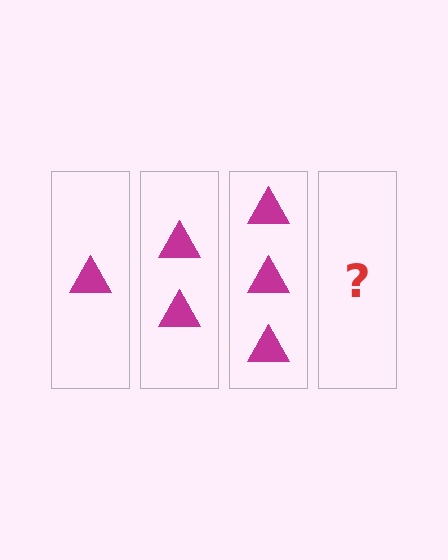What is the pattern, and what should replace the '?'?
The pattern is that each step adds one more triangle. The '?' should be 4 triangles.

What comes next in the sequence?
The next element should be 4 triangles.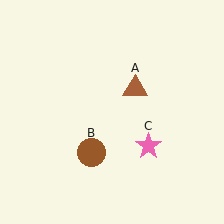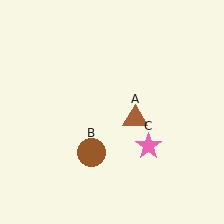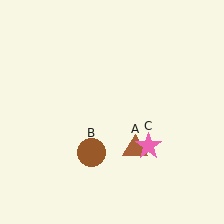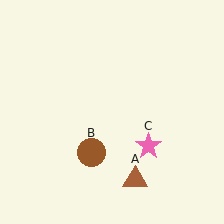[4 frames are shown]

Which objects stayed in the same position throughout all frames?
Brown circle (object B) and pink star (object C) remained stationary.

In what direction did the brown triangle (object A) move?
The brown triangle (object A) moved down.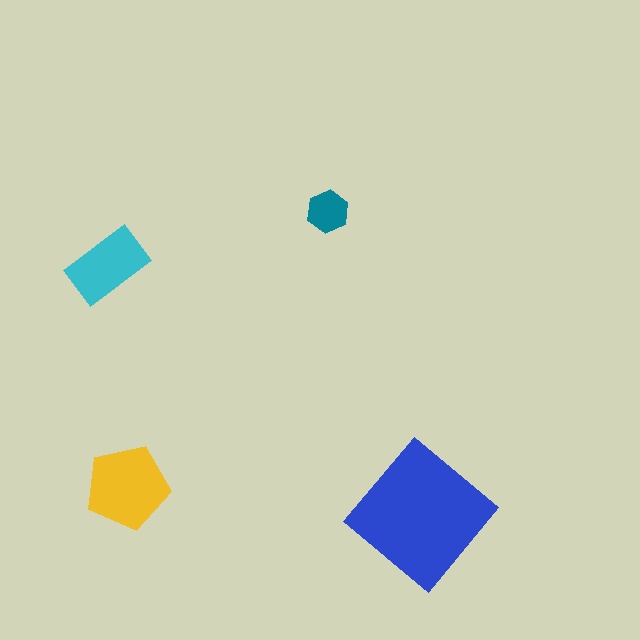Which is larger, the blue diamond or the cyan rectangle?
The blue diamond.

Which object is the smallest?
The teal hexagon.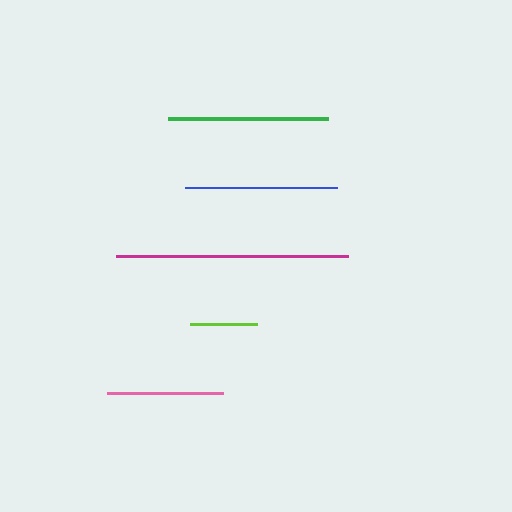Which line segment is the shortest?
The lime line is the shortest at approximately 68 pixels.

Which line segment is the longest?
The magenta line is the longest at approximately 232 pixels.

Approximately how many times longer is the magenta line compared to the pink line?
The magenta line is approximately 2.0 times the length of the pink line.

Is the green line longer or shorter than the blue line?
The green line is longer than the blue line.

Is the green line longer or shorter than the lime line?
The green line is longer than the lime line.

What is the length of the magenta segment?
The magenta segment is approximately 232 pixels long.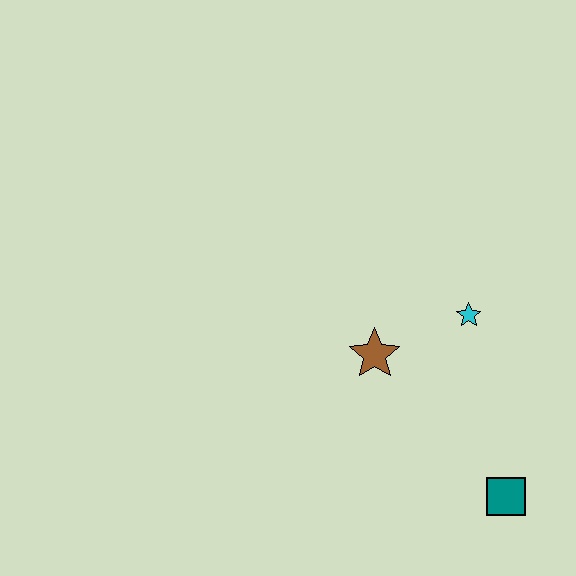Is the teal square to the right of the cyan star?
Yes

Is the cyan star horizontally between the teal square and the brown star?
Yes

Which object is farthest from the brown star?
The teal square is farthest from the brown star.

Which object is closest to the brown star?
The cyan star is closest to the brown star.